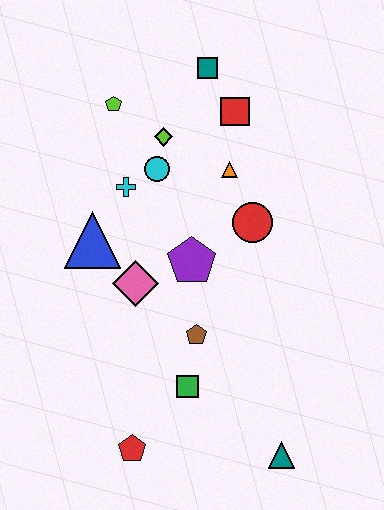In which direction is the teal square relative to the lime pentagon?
The teal square is to the right of the lime pentagon.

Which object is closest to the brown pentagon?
The green square is closest to the brown pentagon.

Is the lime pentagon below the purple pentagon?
No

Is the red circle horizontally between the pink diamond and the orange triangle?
No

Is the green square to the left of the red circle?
Yes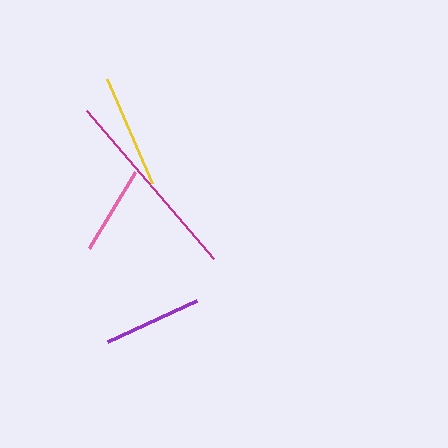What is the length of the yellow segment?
The yellow segment is approximately 113 pixels long.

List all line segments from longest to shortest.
From longest to shortest: magenta, yellow, purple, pink.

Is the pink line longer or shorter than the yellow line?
The yellow line is longer than the pink line.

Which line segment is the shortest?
The pink line is the shortest at approximately 89 pixels.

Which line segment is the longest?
The magenta line is the longest at approximately 195 pixels.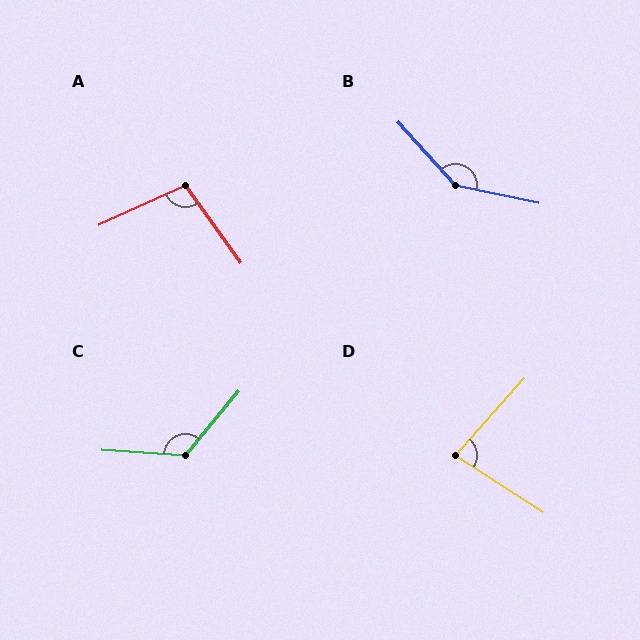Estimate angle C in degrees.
Approximately 126 degrees.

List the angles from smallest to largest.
D (81°), A (101°), C (126°), B (144°).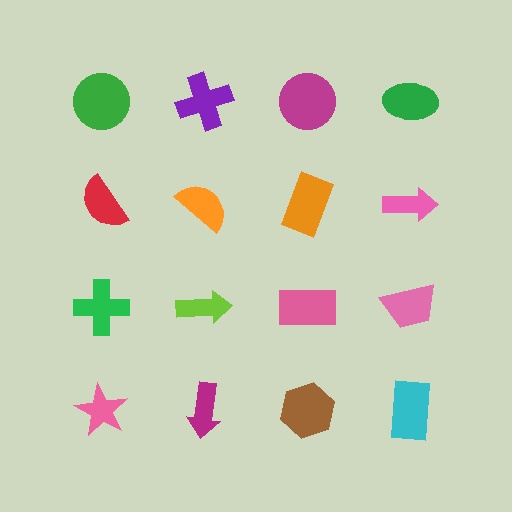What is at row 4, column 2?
A magenta arrow.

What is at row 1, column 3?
A magenta circle.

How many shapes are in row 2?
4 shapes.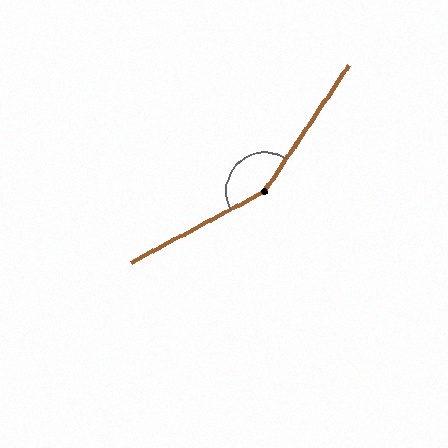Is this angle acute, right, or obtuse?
It is obtuse.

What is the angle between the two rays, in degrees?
Approximately 151 degrees.